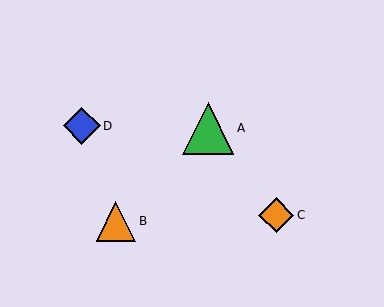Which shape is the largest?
The green triangle (labeled A) is the largest.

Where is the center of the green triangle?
The center of the green triangle is at (208, 128).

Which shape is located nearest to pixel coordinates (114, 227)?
The orange triangle (labeled B) at (116, 221) is nearest to that location.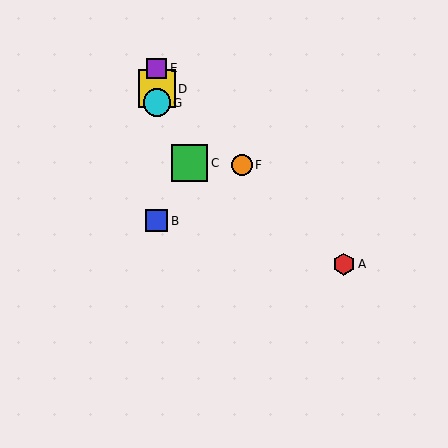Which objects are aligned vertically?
Objects B, D, E, G are aligned vertically.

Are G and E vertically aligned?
Yes, both are at x≈157.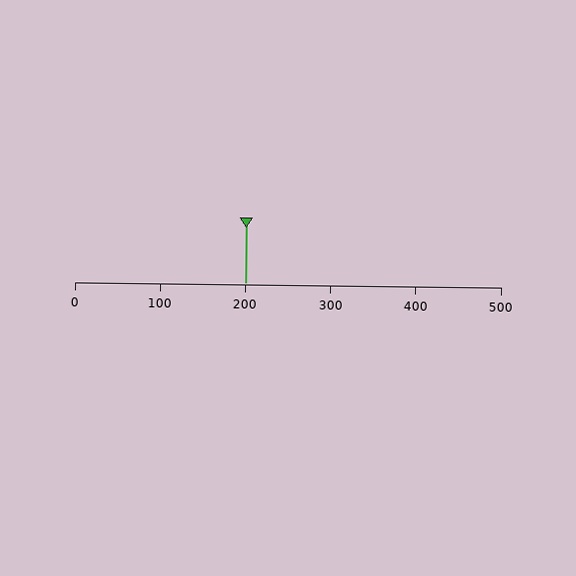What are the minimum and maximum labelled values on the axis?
The axis runs from 0 to 500.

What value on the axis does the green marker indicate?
The marker indicates approximately 200.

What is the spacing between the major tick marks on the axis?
The major ticks are spaced 100 apart.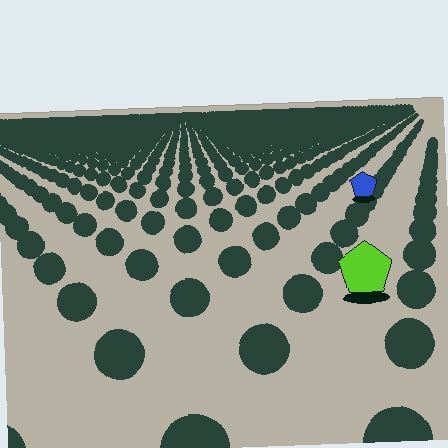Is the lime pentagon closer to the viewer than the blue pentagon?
Yes. The lime pentagon is closer — you can tell from the texture gradient: the ground texture is coarser near it.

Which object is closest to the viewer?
The lime pentagon is closest. The texture marks near it are larger and more spread out.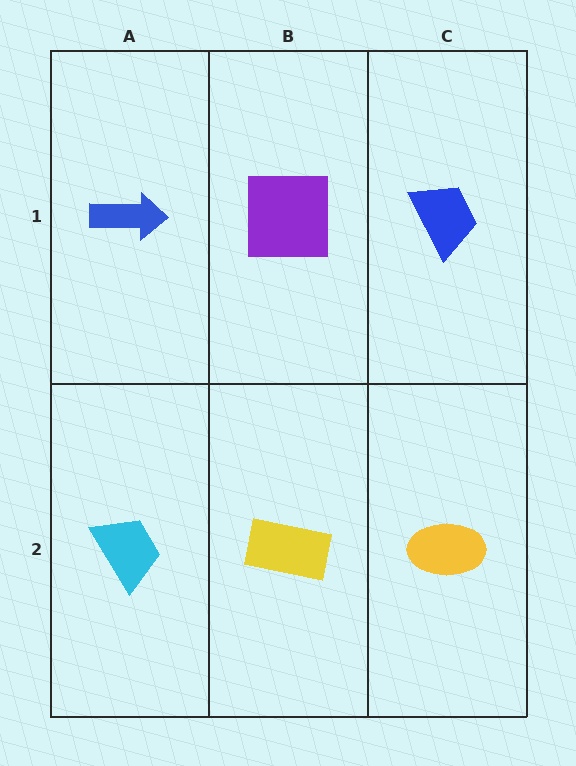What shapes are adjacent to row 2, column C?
A blue trapezoid (row 1, column C), a yellow rectangle (row 2, column B).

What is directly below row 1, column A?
A cyan trapezoid.